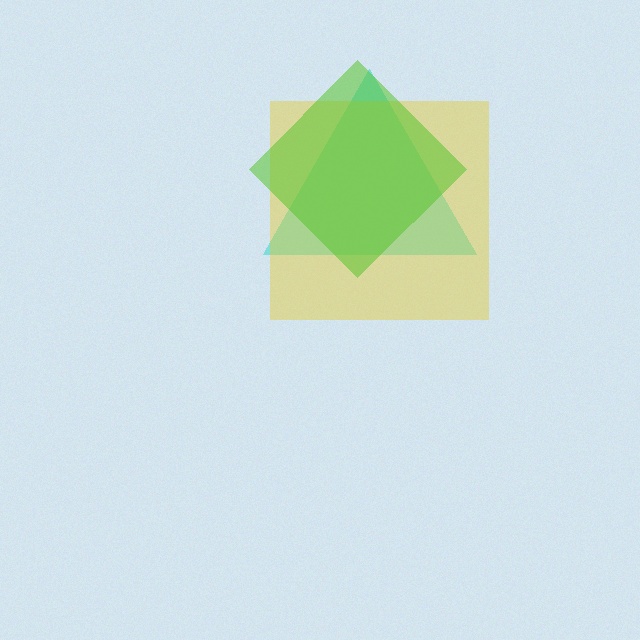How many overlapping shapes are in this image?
There are 3 overlapping shapes in the image.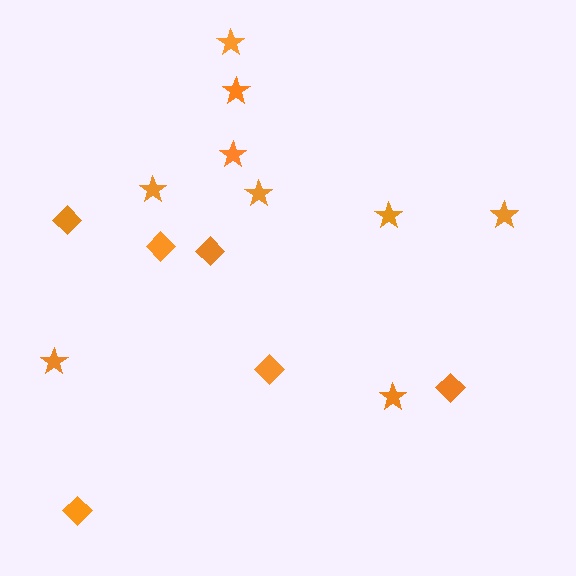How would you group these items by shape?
There are 2 groups: one group of diamonds (6) and one group of stars (9).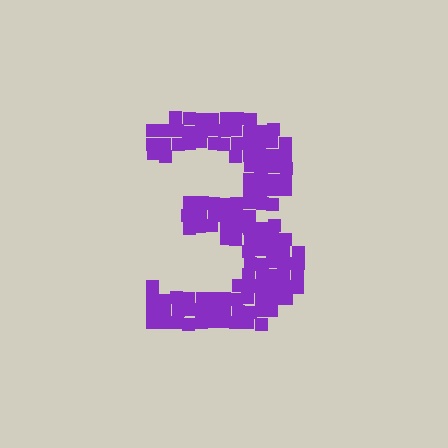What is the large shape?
The large shape is the digit 3.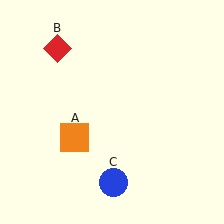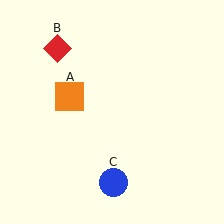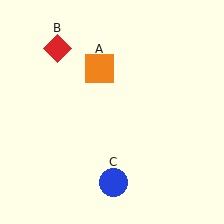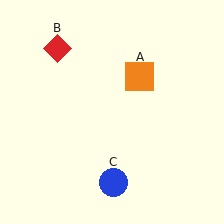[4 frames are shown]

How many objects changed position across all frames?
1 object changed position: orange square (object A).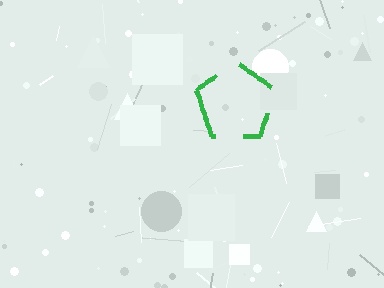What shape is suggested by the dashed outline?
The dashed outline suggests a pentagon.